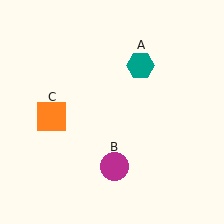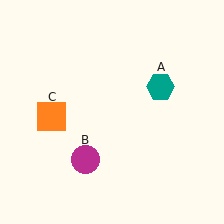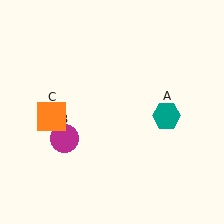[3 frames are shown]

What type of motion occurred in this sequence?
The teal hexagon (object A), magenta circle (object B) rotated clockwise around the center of the scene.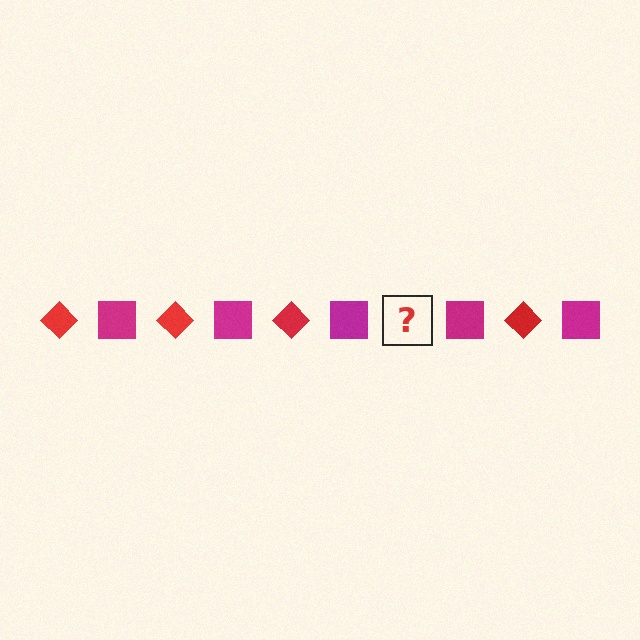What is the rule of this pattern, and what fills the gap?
The rule is that the pattern alternates between red diamond and magenta square. The gap should be filled with a red diamond.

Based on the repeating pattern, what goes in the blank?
The blank should be a red diamond.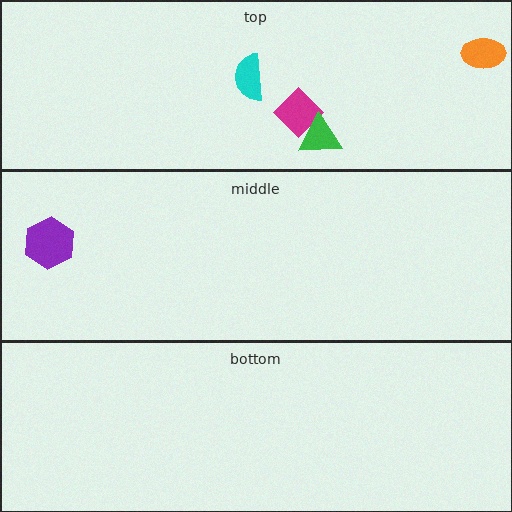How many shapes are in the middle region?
1.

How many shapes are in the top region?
4.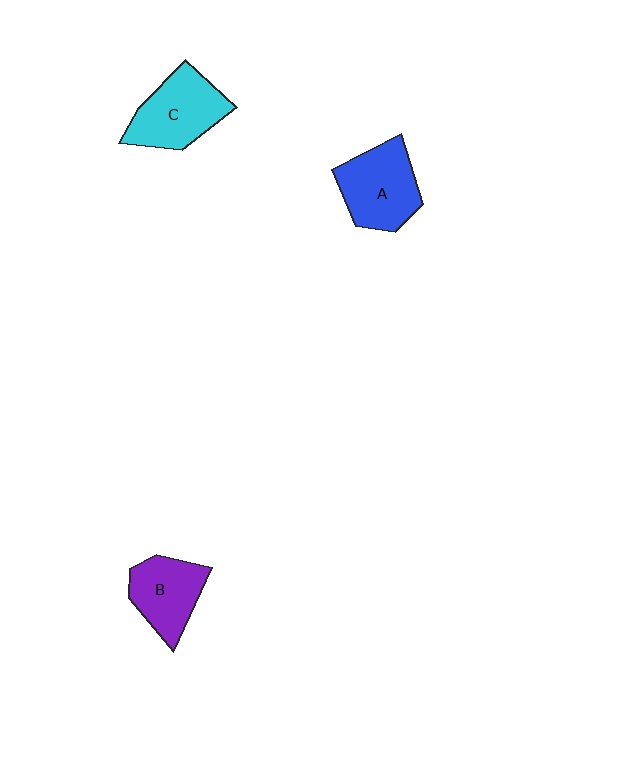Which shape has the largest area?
Shape C (cyan).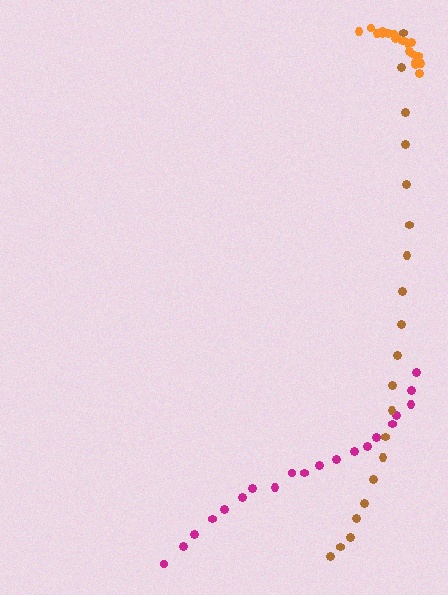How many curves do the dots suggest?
There are 3 distinct paths.